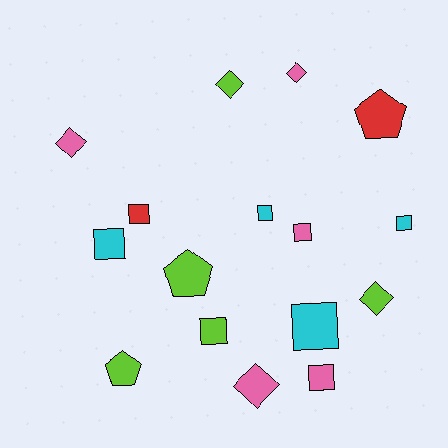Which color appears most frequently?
Lime, with 5 objects.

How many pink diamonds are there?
There are 3 pink diamonds.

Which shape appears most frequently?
Square, with 8 objects.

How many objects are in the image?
There are 16 objects.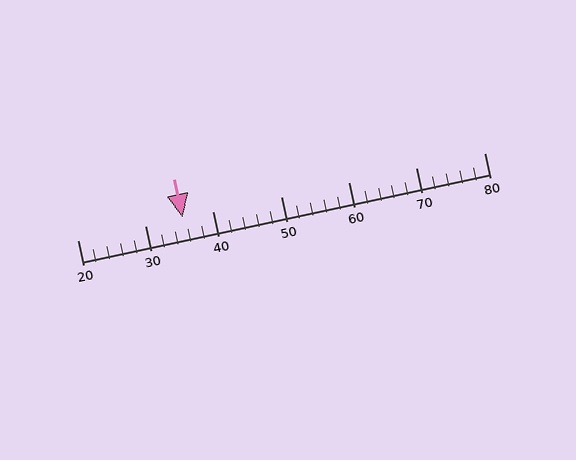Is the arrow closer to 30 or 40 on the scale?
The arrow is closer to 40.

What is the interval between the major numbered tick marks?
The major tick marks are spaced 10 units apart.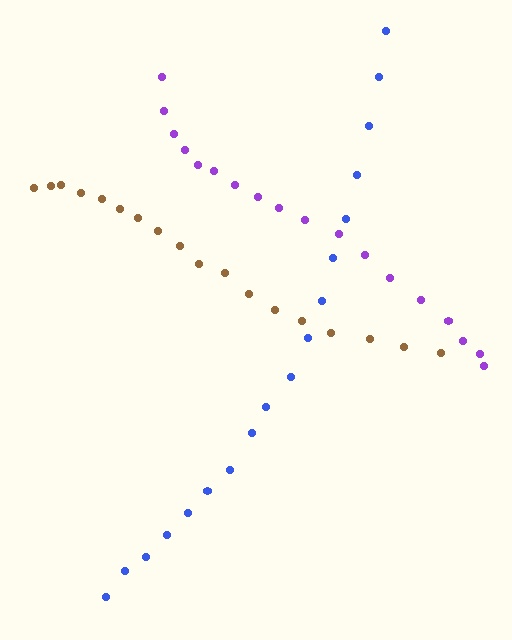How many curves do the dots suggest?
There are 3 distinct paths.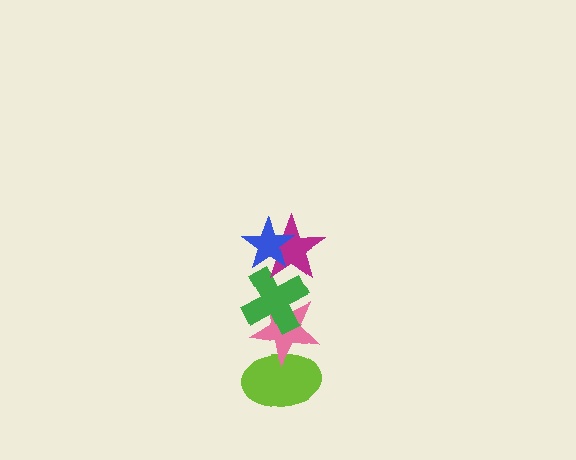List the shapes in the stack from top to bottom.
From top to bottom: the blue star, the magenta star, the green cross, the pink star, the lime ellipse.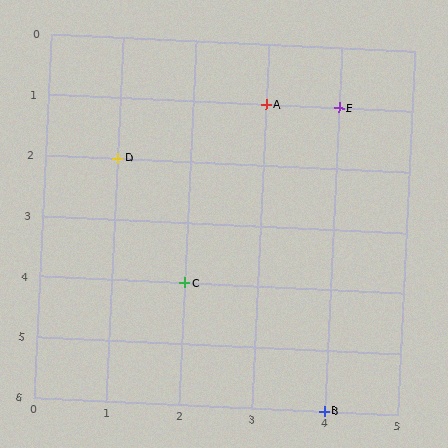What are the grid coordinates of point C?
Point C is at grid coordinates (2, 4).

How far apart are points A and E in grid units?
Points A and E are 1 column apart.